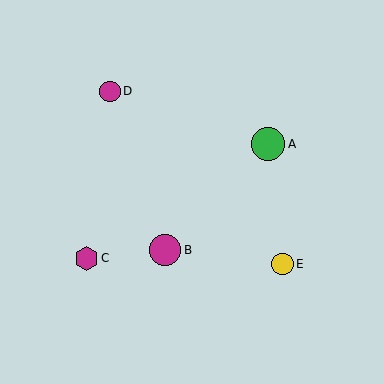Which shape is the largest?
The green circle (labeled A) is the largest.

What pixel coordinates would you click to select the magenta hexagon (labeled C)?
Click at (86, 258) to select the magenta hexagon C.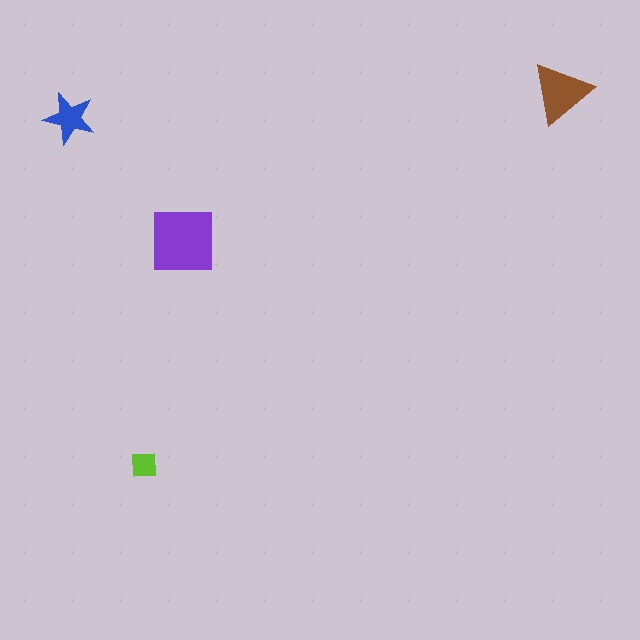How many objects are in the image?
There are 4 objects in the image.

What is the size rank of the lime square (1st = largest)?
4th.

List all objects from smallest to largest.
The lime square, the blue star, the brown triangle, the purple square.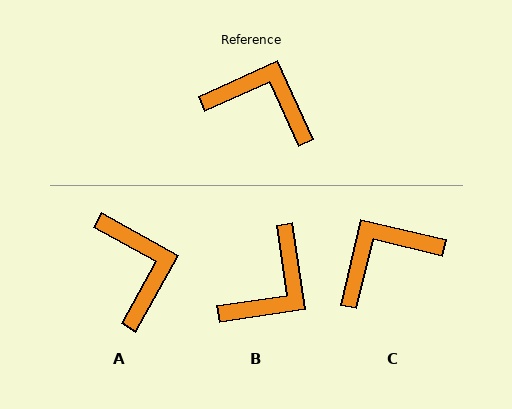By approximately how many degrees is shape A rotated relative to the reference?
Approximately 53 degrees clockwise.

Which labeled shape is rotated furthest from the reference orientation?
B, about 106 degrees away.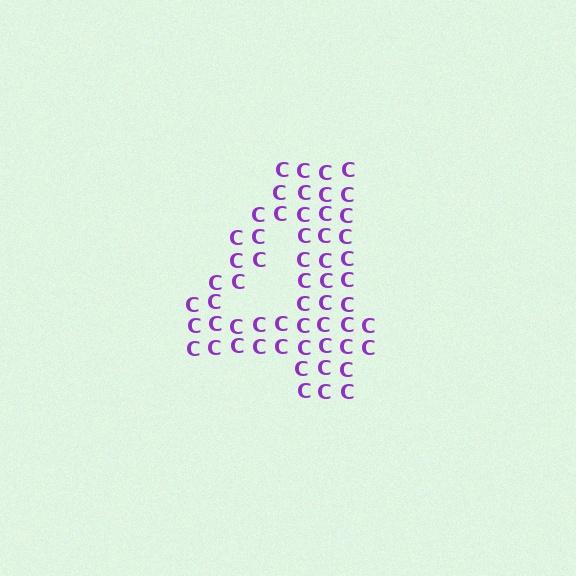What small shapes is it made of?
It is made of small letter C's.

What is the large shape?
The large shape is the digit 4.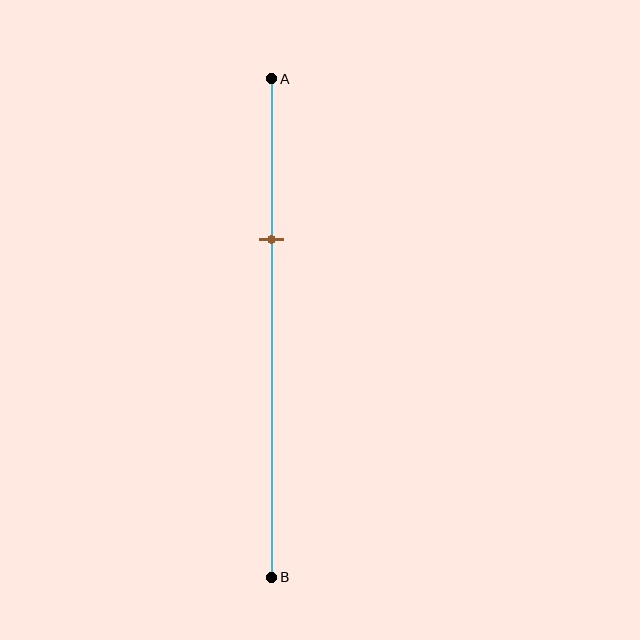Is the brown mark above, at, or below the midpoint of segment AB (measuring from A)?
The brown mark is above the midpoint of segment AB.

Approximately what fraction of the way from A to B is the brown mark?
The brown mark is approximately 30% of the way from A to B.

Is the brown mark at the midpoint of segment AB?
No, the mark is at about 30% from A, not at the 50% midpoint.